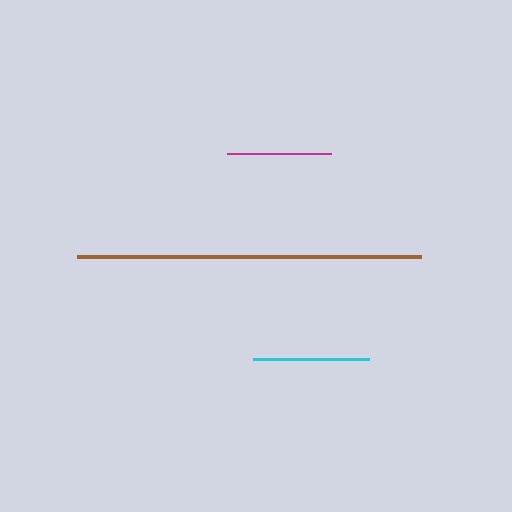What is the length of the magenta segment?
The magenta segment is approximately 104 pixels long.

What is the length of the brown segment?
The brown segment is approximately 344 pixels long.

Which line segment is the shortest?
The magenta line is the shortest at approximately 104 pixels.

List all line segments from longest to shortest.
From longest to shortest: brown, cyan, magenta.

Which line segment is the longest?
The brown line is the longest at approximately 344 pixels.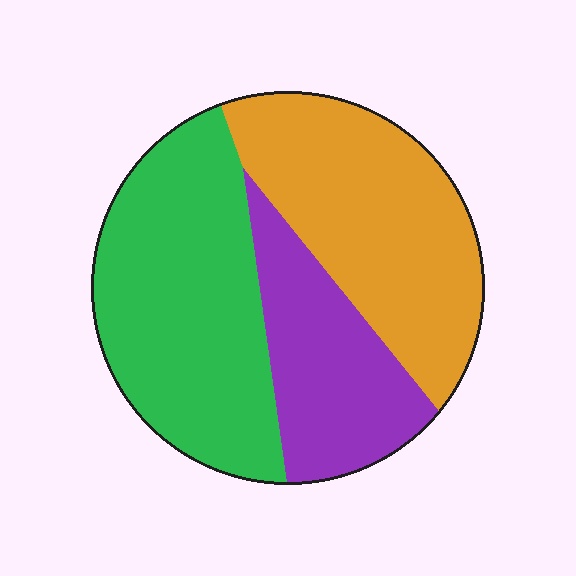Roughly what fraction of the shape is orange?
Orange covers 36% of the shape.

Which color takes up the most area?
Green, at roughly 40%.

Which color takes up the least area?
Purple, at roughly 25%.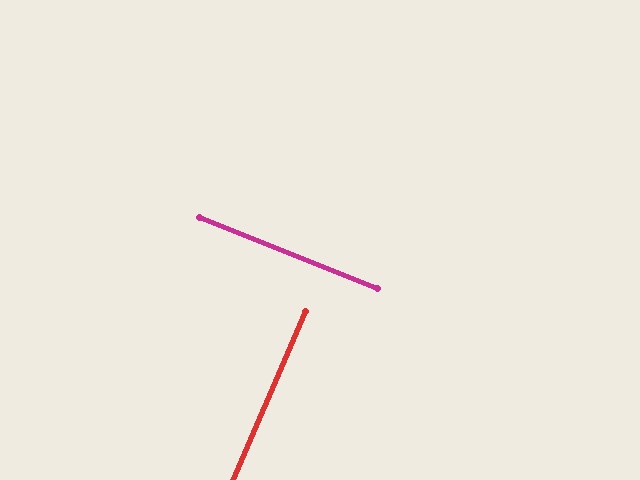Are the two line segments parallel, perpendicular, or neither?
Perpendicular — they meet at approximately 89°.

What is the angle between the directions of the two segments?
Approximately 89 degrees.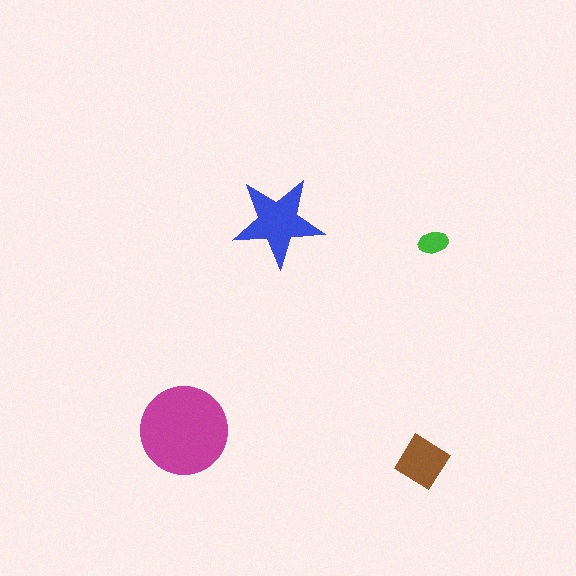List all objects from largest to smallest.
The magenta circle, the blue star, the brown diamond, the green ellipse.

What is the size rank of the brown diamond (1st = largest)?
3rd.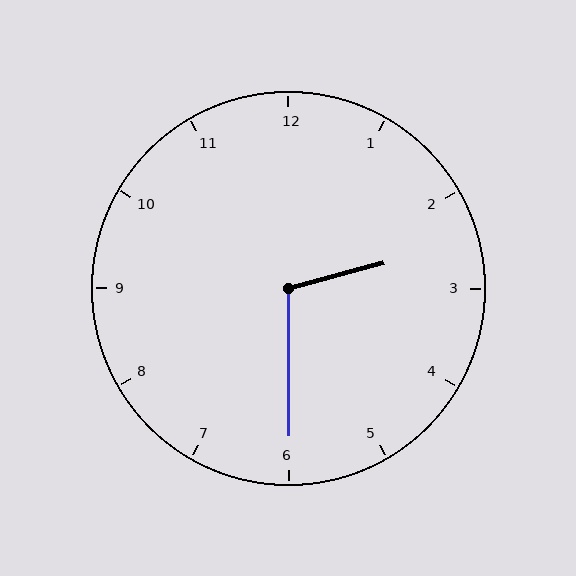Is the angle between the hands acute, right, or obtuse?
It is obtuse.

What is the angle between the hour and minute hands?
Approximately 105 degrees.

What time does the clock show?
2:30.